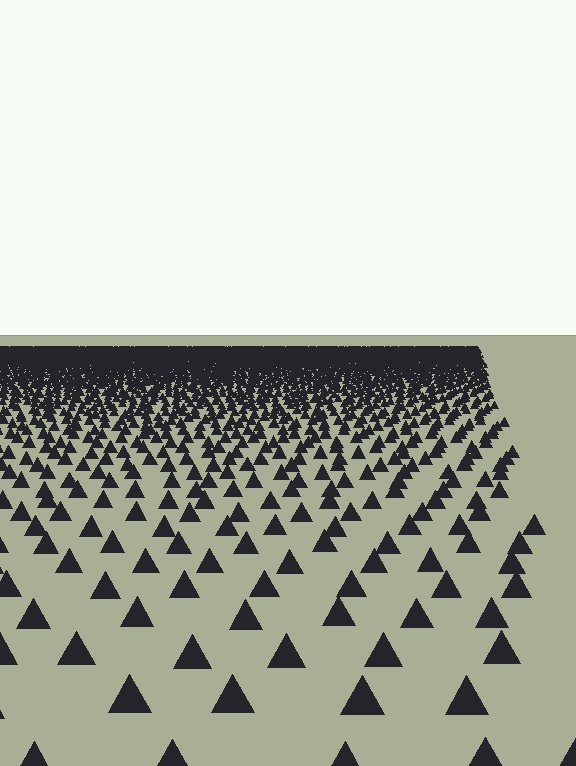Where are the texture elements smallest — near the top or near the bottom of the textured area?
Near the top.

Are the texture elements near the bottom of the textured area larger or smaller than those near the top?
Larger. Near the bottom, elements are closer to the viewer and appear at a bigger on-screen size.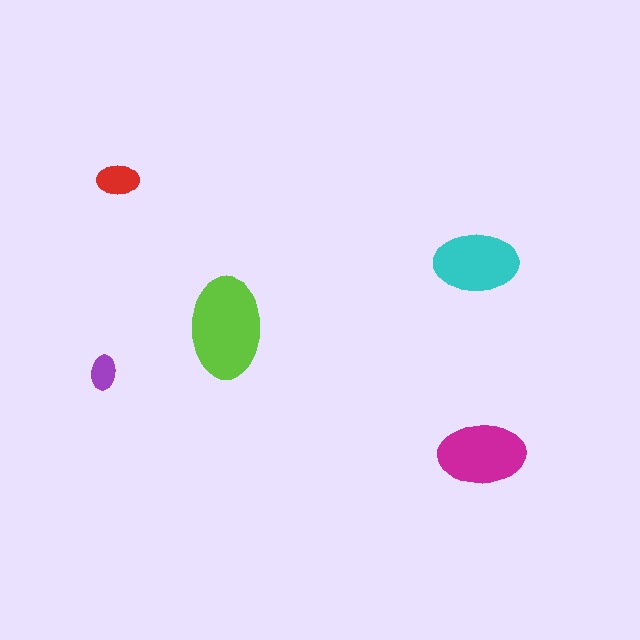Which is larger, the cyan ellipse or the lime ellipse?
The lime one.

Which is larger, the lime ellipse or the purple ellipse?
The lime one.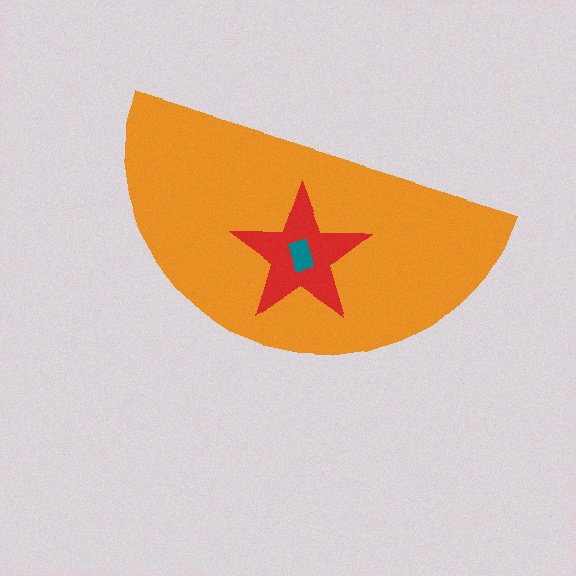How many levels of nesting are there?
3.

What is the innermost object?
The teal rectangle.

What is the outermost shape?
The orange semicircle.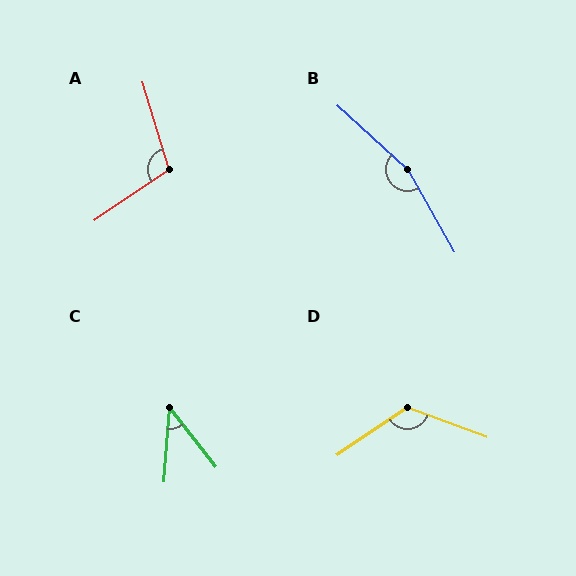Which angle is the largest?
B, at approximately 161 degrees.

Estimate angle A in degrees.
Approximately 108 degrees.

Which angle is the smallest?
C, at approximately 42 degrees.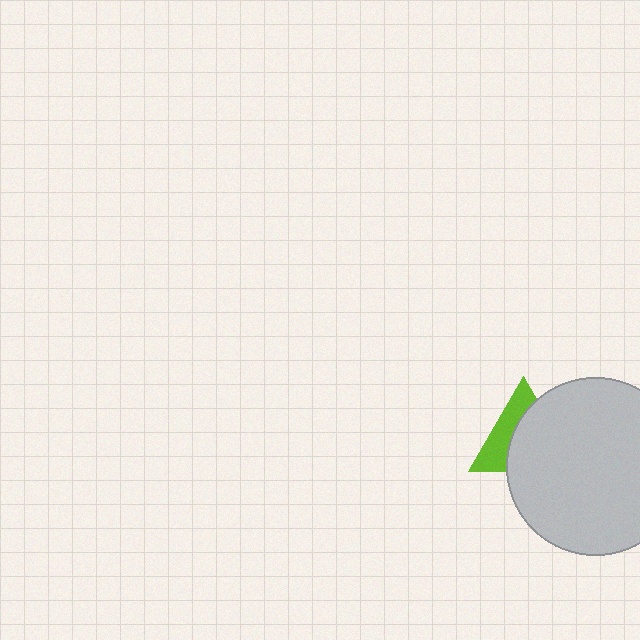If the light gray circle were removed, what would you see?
You would see the complete lime triangle.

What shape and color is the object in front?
The object in front is a light gray circle.